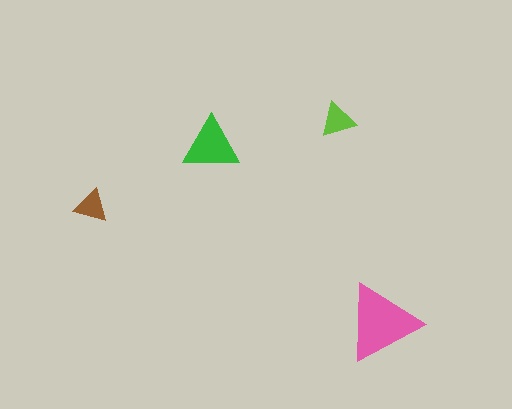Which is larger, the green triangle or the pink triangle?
The pink one.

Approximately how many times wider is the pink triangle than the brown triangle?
About 2.5 times wider.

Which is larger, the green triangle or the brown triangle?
The green one.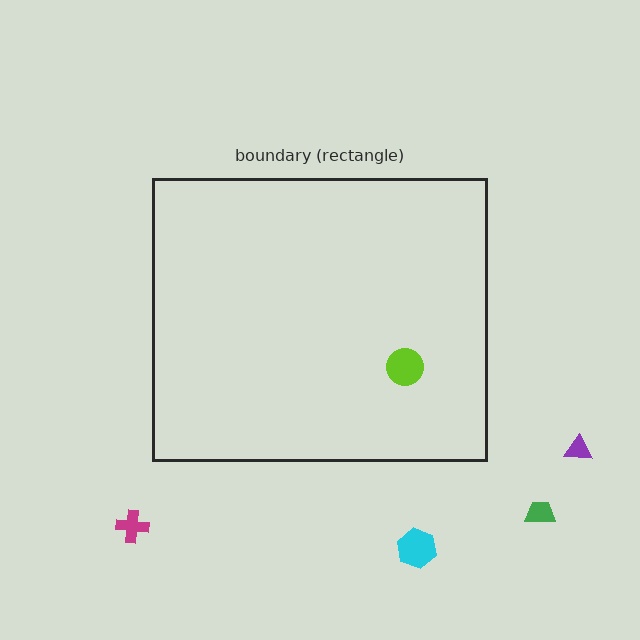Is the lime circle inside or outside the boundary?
Inside.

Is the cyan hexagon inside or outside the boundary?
Outside.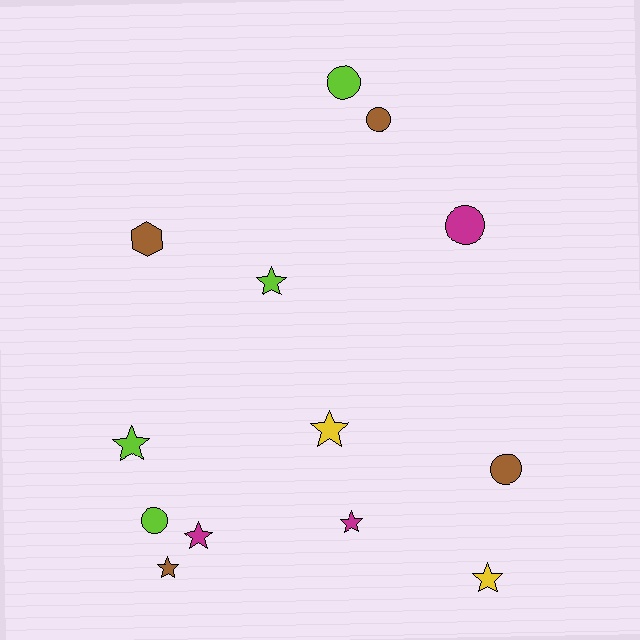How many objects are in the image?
There are 13 objects.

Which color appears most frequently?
Lime, with 4 objects.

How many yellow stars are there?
There are 2 yellow stars.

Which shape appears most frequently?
Star, with 7 objects.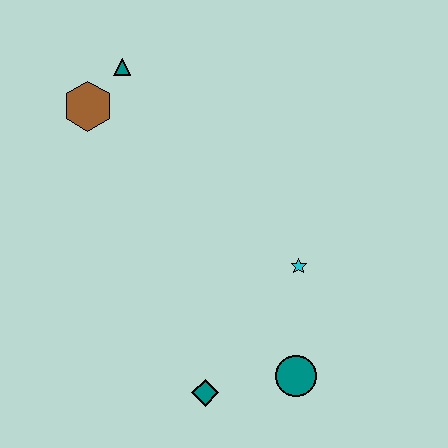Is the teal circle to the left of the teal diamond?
No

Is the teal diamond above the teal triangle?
No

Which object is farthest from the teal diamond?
The teal triangle is farthest from the teal diamond.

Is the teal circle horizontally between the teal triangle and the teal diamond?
No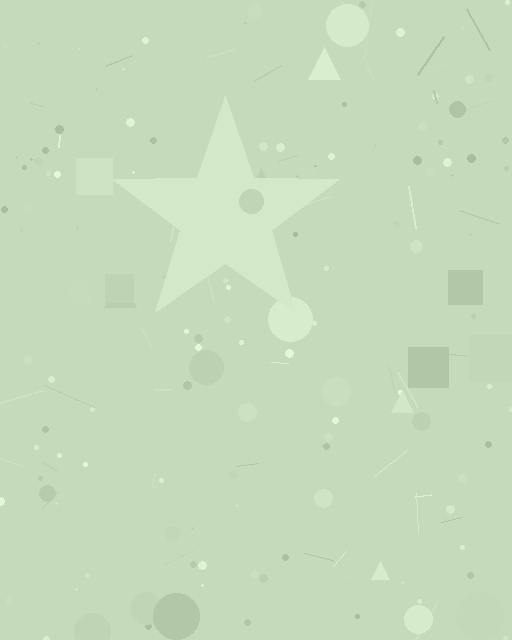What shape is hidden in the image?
A star is hidden in the image.